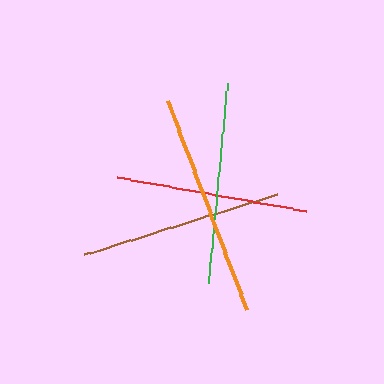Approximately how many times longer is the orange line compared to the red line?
The orange line is approximately 1.2 times the length of the red line.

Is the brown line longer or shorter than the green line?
The brown line is longer than the green line.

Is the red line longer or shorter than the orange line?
The orange line is longer than the red line.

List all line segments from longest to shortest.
From longest to shortest: orange, brown, green, red.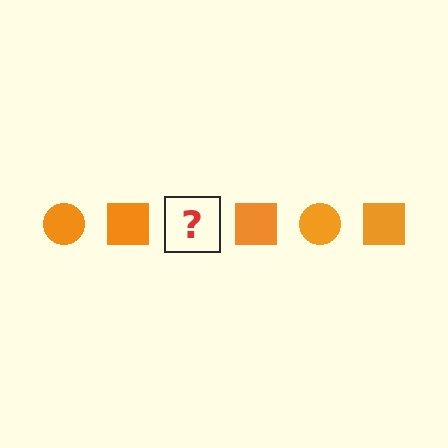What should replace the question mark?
The question mark should be replaced with an orange circle.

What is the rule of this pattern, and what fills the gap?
The rule is that the pattern cycles through circle, square shapes in orange. The gap should be filled with an orange circle.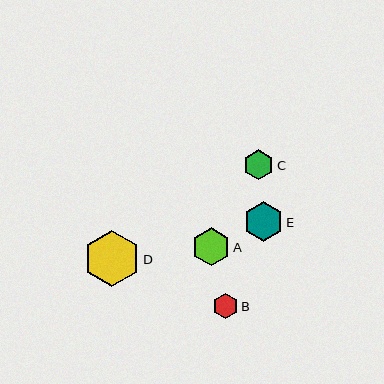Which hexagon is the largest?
Hexagon D is the largest with a size of approximately 56 pixels.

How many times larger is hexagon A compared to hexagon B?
Hexagon A is approximately 1.5 times the size of hexagon B.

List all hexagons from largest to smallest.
From largest to smallest: D, E, A, C, B.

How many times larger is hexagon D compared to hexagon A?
Hexagon D is approximately 1.5 times the size of hexagon A.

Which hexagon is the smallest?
Hexagon B is the smallest with a size of approximately 25 pixels.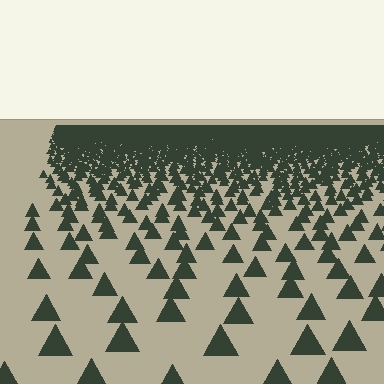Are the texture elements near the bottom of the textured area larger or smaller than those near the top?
Larger. Near the bottom, elements are closer to the viewer and appear at a bigger on-screen size.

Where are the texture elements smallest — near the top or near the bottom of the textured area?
Near the top.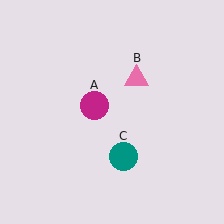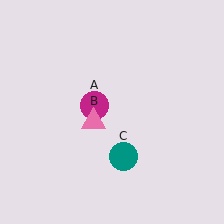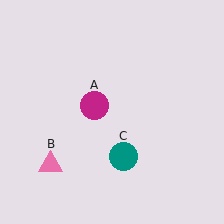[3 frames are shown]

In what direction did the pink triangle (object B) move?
The pink triangle (object B) moved down and to the left.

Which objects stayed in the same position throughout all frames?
Magenta circle (object A) and teal circle (object C) remained stationary.